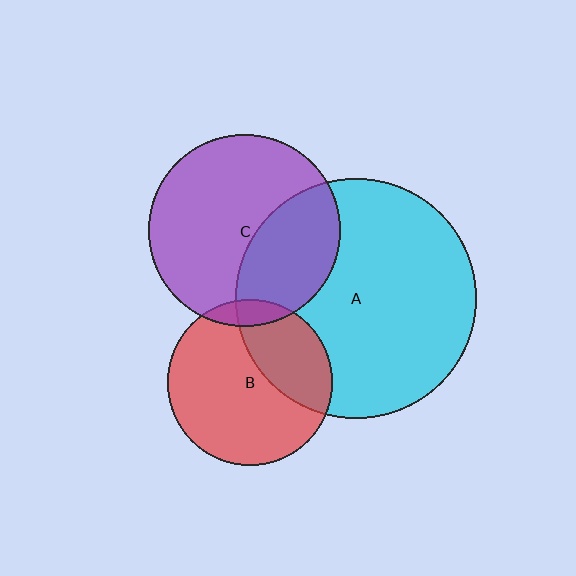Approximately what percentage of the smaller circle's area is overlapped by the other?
Approximately 30%.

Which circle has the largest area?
Circle A (cyan).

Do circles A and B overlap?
Yes.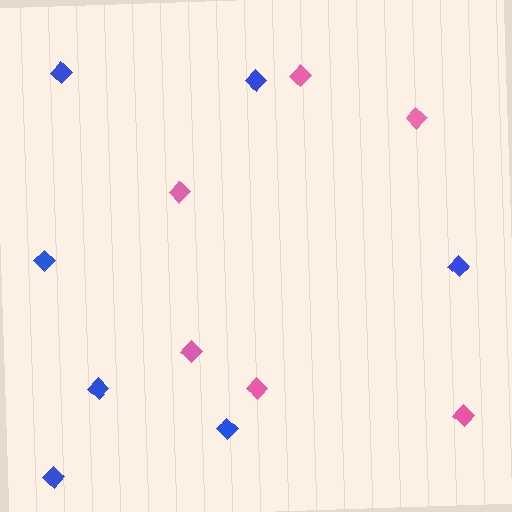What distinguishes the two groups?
There are 2 groups: one group of blue diamonds (7) and one group of pink diamonds (6).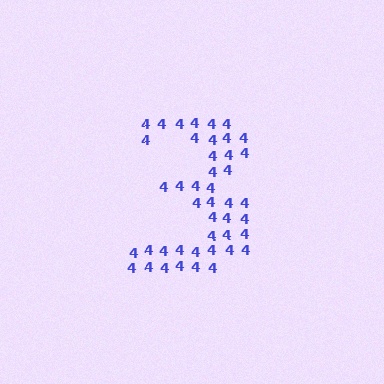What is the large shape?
The large shape is the digit 3.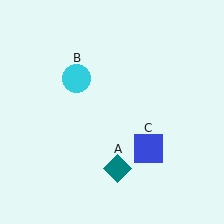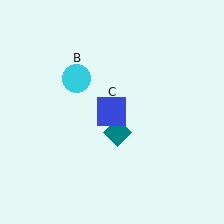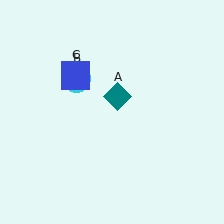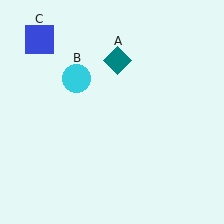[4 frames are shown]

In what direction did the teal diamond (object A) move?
The teal diamond (object A) moved up.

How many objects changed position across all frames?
2 objects changed position: teal diamond (object A), blue square (object C).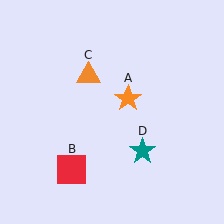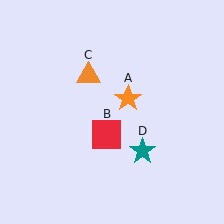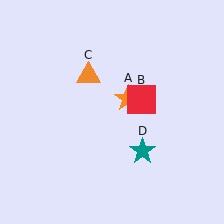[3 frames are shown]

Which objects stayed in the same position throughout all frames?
Orange star (object A) and orange triangle (object C) and teal star (object D) remained stationary.